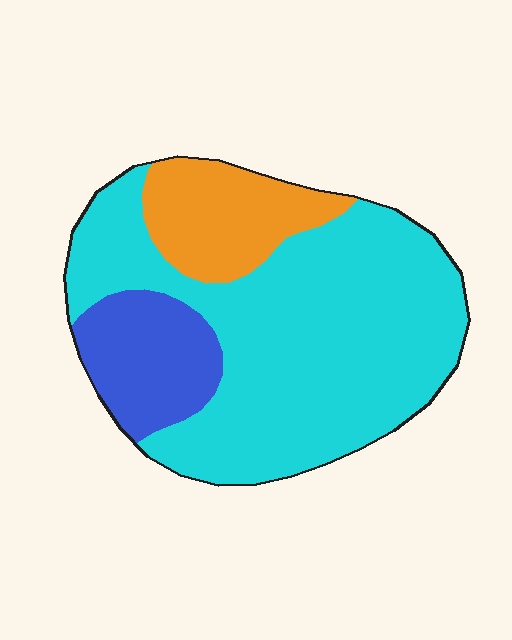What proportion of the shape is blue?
Blue covers roughly 15% of the shape.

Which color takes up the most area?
Cyan, at roughly 65%.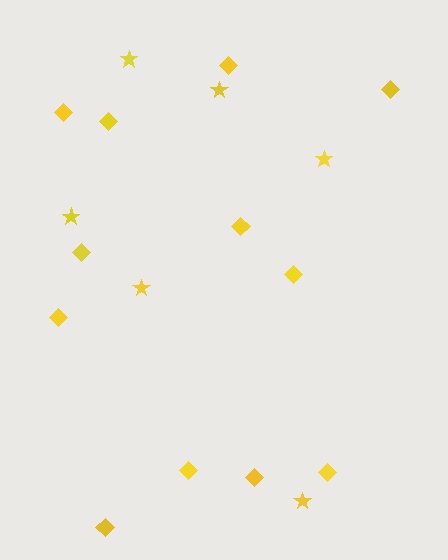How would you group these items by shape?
There are 2 groups: one group of stars (6) and one group of diamonds (12).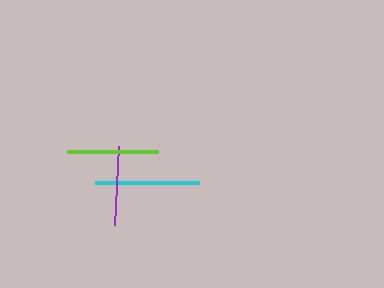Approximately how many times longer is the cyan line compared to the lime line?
The cyan line is approximately 1.2 times the length of the lime line.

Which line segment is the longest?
The cyan line is the longest at approximately 105 pixels.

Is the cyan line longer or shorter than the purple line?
The cyan line is longer than the purple line.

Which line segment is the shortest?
The purple line is the shortest at approximately 79 pixels.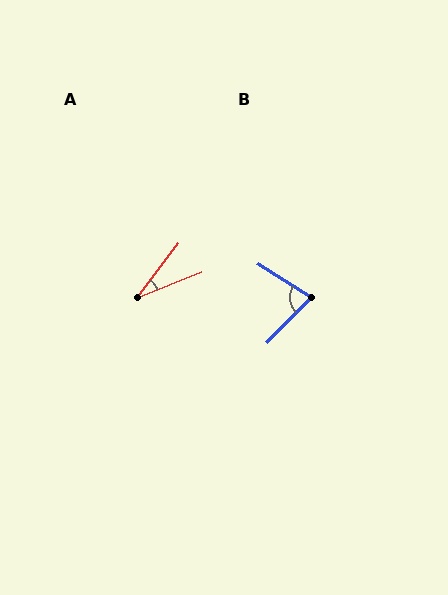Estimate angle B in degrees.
Approximately 78 degrees.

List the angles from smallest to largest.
A (31°), B (78°).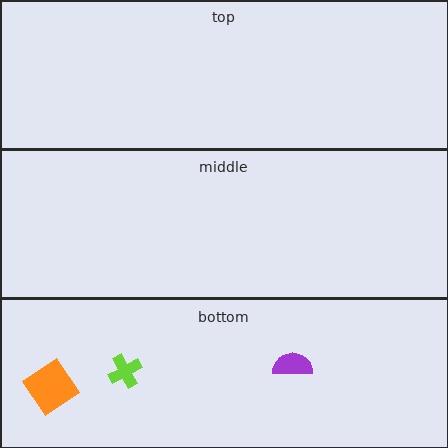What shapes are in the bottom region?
The lime cross, the orange diamond, the purple semicircle.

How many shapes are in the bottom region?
3.